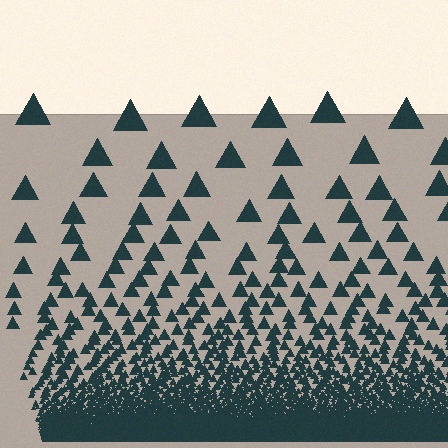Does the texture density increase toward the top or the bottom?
Density increases toward the bottom.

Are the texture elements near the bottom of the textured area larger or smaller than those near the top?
Smaller. The gradient is inverted — elements near the bottom are smaller and denser.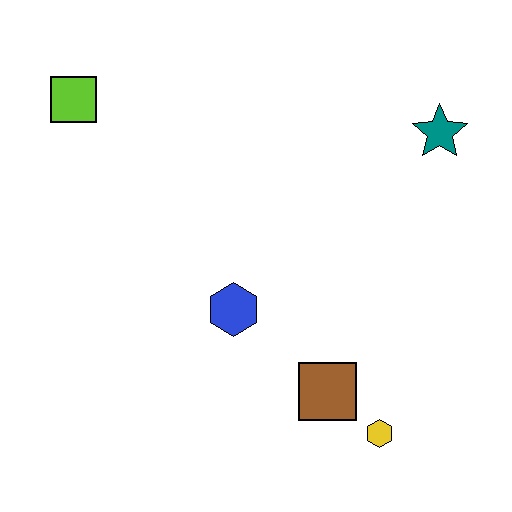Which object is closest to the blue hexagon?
The brown square is closest to the blue hexagon.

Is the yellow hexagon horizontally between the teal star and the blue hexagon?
Yes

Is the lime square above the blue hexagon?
Yes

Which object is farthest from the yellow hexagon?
The lime square is farthest from the yellow hexagon.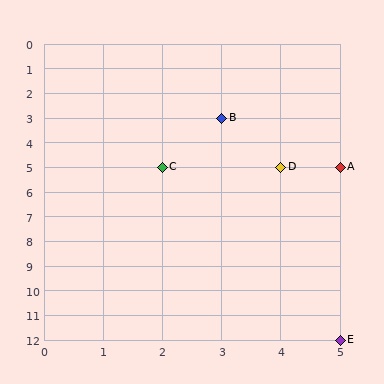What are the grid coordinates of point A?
Point A is at grid coordinates (5, 5).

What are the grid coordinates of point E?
Point E is at grid coordinates (5, 12).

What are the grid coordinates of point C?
Point C is at grid coordinates (2, 5).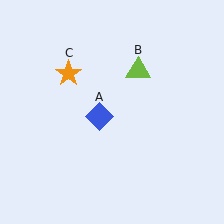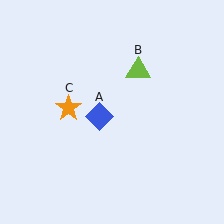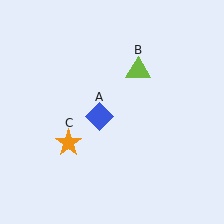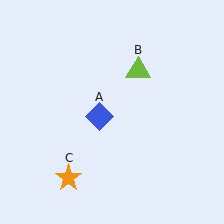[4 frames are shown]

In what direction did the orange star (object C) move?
The orange star (object C) moved down.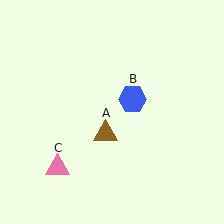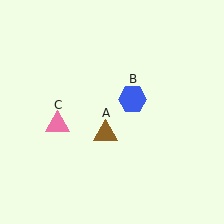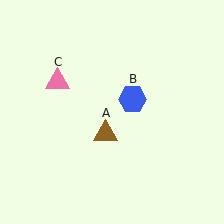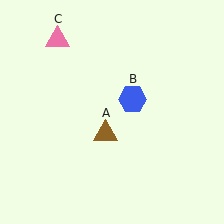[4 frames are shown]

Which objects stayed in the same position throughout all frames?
Brown triangle (object A) and blue hexagon (object B) remained stationary.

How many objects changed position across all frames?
1 object changed position: pink triangle (object C).